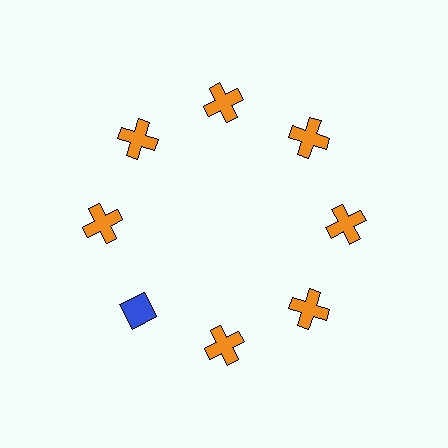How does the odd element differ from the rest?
It differs in both color (blue instead of orange) and shape (diamond instead of cross).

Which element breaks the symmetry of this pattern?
The blue diamond at roughly the 8 o'clock position breaks the symmetry. All other shapes are orange crosses.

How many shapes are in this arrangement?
There are 8 shapes arranged in a ring pattern.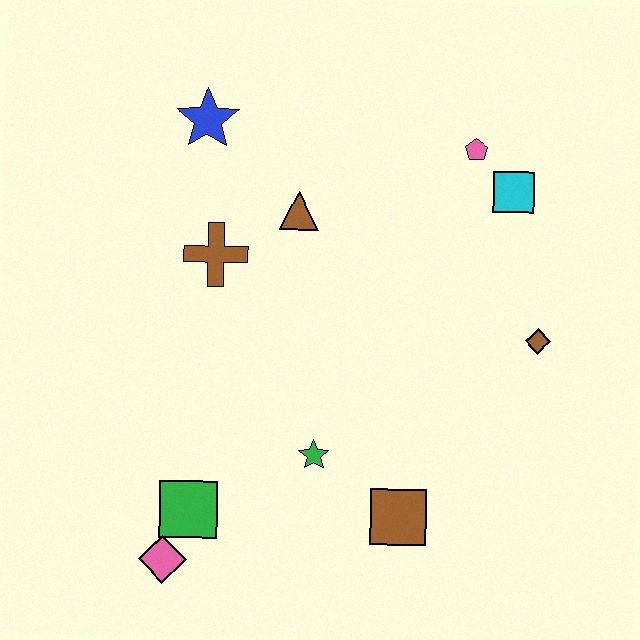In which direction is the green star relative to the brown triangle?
The green star is below the brown triangle.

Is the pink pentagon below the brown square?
No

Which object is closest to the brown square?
The green star is closest to the brown square.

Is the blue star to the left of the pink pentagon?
Yes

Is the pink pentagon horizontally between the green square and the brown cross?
No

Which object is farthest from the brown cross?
The brown diamond is farthest from the brown cross.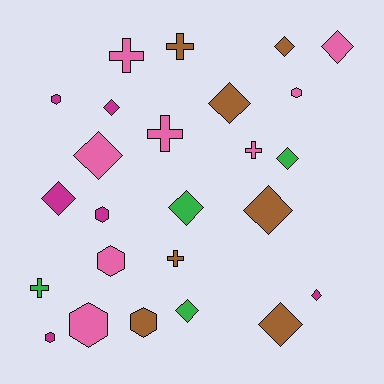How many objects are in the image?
There are 25 objects.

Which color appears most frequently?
Pink, with 8 objects.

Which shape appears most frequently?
Diamond, with 12 objects.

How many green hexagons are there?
There are no green hexagons.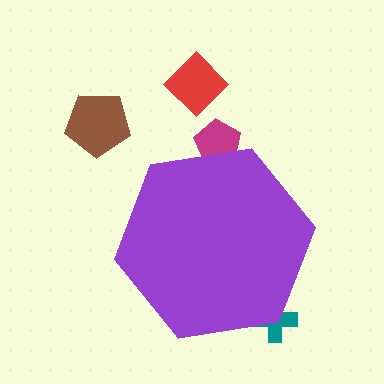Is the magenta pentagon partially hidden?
Yes, the magenta pentagon is partially hidden behind the purple hexagon.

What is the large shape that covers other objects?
A purple hexagon.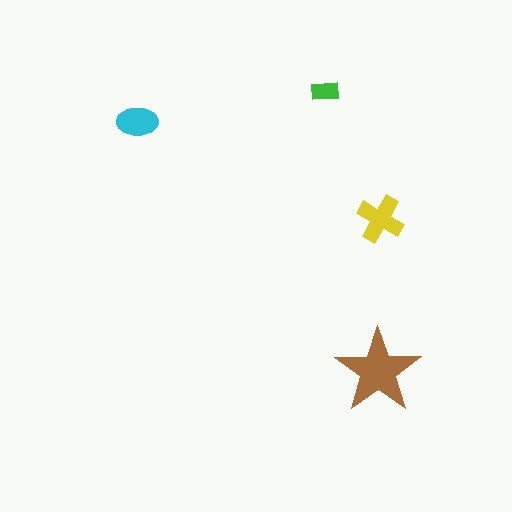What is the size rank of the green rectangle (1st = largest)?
4th.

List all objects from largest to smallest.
The brown star, the yellow cross, the cyan ellipse, the green rectangle.